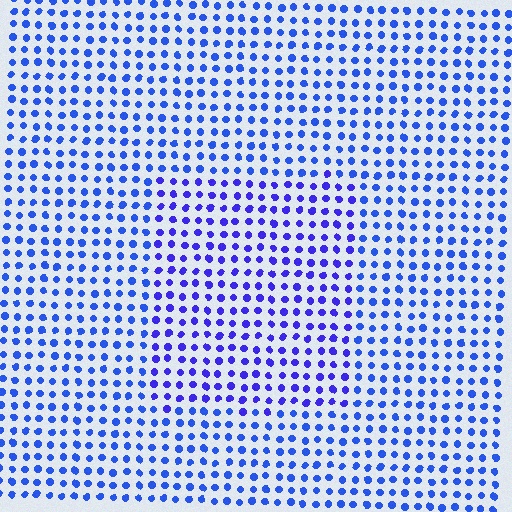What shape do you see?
I see a rectangle.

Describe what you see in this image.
The image is filled with small blue elements in a uniform arrangement. A rectangle-shaped region is visible where the elements are tinted to a slightly different hue, forming a subtle color boundary.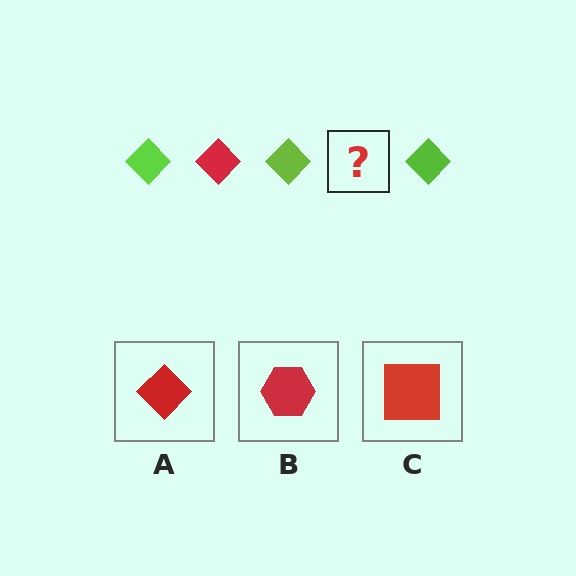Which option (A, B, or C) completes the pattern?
A.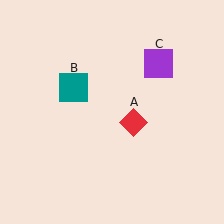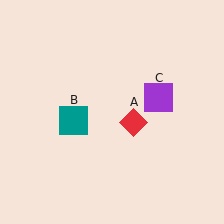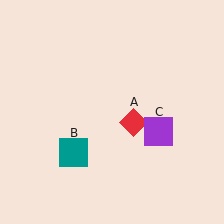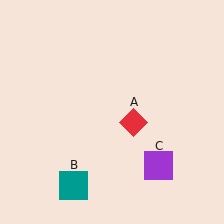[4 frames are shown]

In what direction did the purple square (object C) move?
The purple square (object C) moved down.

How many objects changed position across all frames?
2 objects changed position: teal square (object B), purple square (object C).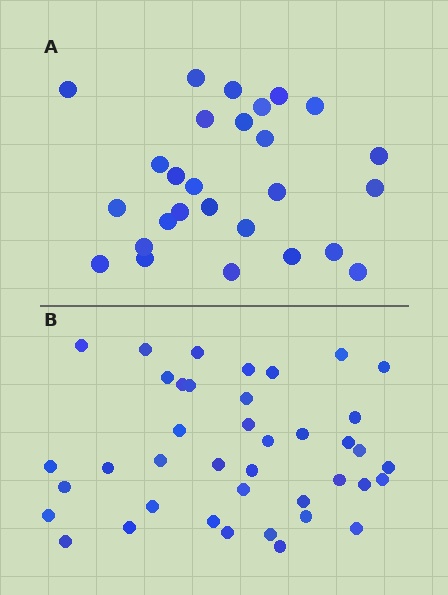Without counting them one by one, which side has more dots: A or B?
Region B (the bottom region) has more dots.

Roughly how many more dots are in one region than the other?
Region B has approximately 15 more dots than region A.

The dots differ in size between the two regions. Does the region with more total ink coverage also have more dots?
No. Region A has more total ink coverage because its dots are larger, but region B actually contains more individual dots. Total area can be misleading — the number of items is what matters here.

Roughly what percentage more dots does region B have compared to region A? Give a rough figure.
About 50% more.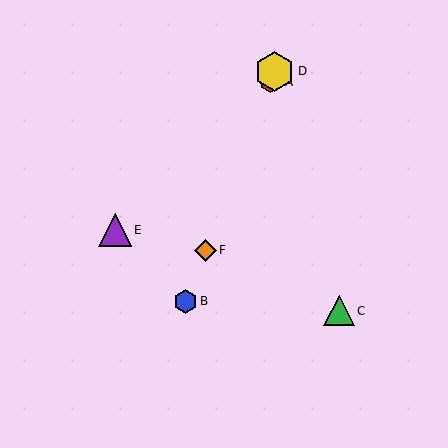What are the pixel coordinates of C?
Object C is at (339, 311).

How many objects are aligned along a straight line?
4 objects (A, B, D, F) are aligned along a straight line.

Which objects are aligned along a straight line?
Objects A, B, D, F are aligned along a straight line.